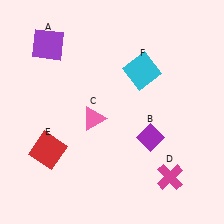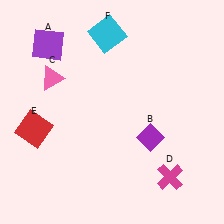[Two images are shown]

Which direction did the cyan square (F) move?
The cyan square (F) moved up.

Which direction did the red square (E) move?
The red square (E) moved up.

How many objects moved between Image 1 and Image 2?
3 objects moved between the two images.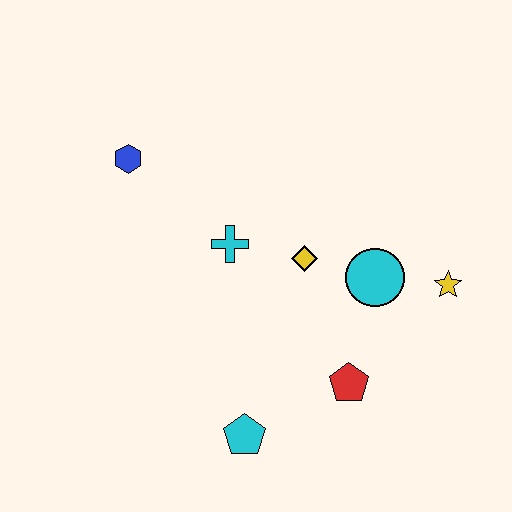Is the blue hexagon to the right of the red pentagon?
No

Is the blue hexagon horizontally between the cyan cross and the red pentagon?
No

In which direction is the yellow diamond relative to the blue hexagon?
The yellow diamond is to the right of the blue hexagon.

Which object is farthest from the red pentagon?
The blue hexagon is farthest from the red pentagon.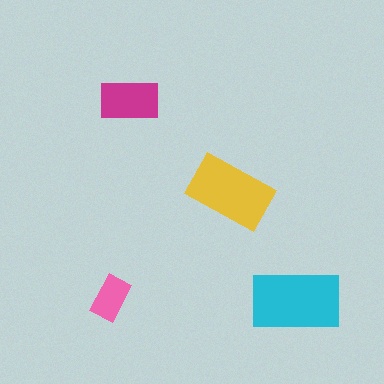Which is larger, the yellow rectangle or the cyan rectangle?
The cyan one.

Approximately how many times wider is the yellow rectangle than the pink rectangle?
About 2 times wider.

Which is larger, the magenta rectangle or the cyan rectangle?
The cyan one.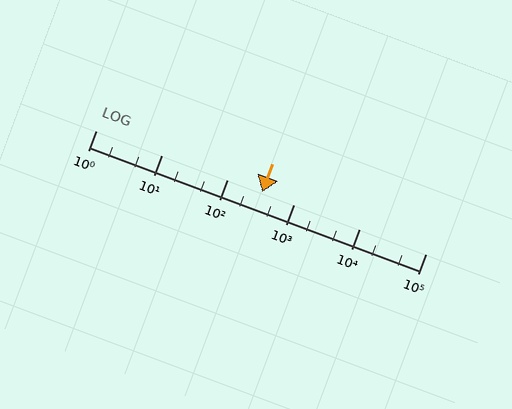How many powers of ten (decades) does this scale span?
The scale spans 5 decades, from 1 to 100000.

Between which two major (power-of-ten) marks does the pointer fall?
The pointer is between 100 and 1000.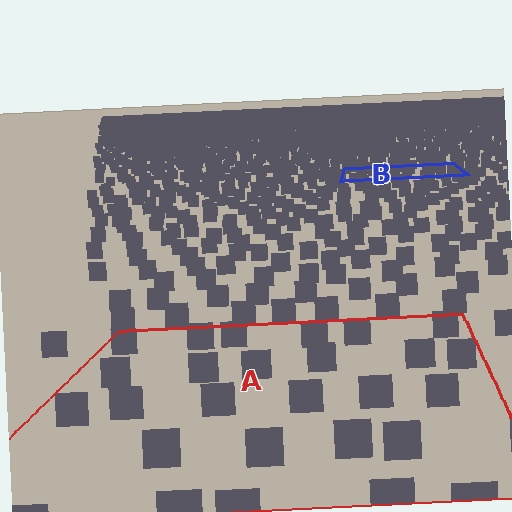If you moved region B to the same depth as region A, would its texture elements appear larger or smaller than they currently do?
They would appear larger. At a closer depth, the same texture elements are projected at a bigger on-screen size.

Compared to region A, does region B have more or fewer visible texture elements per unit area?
Region B has more texture elements per unit area — they are packed more densely because it is farther away.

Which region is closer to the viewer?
Region A is closer. The texture elements there are larger and more spread out.